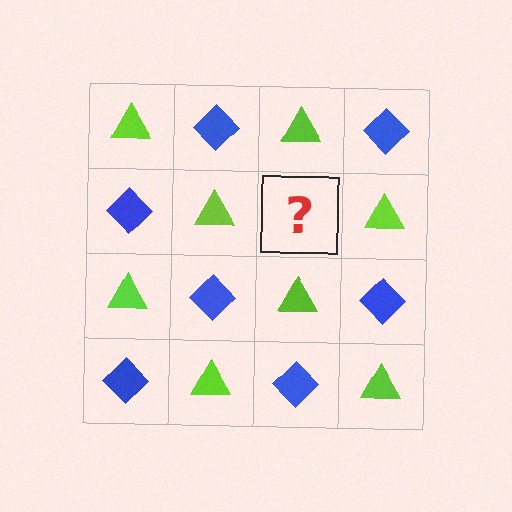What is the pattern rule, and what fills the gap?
The rule is that it alternates lime triangle and blue diamond in a checkerboard pattern. The gap should be filled with a blue diamond.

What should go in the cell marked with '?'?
The missing cell should contain a blue diamond.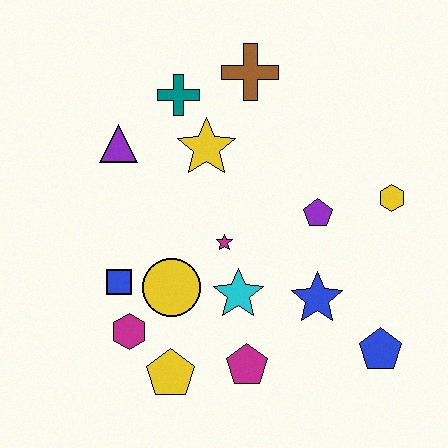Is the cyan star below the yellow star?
Yes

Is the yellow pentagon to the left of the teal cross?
Yes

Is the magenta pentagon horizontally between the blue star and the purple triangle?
Yes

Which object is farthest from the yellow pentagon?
The brown cross is farthest from the yellow pentagon.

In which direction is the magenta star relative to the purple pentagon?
The magenta star is to the left of the purple pentagon.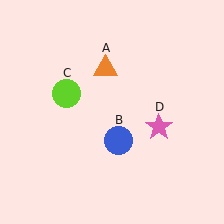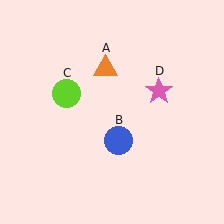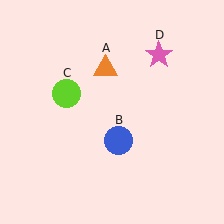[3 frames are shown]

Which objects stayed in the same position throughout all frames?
Orange triangle (object A) and blue circle (object B) and lime circle (object C) remained stationary.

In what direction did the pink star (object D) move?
The pink star (object D) moved up.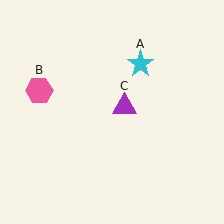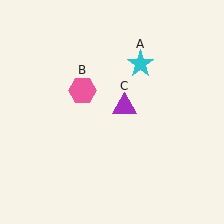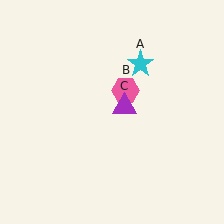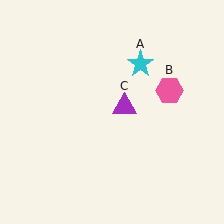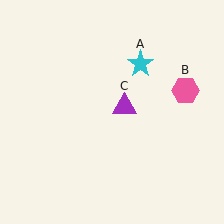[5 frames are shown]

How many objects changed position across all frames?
1 object changed position: pink hexagon (object B).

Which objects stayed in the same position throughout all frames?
Cyan star (object A) and purple triangle (object C) remained stationary.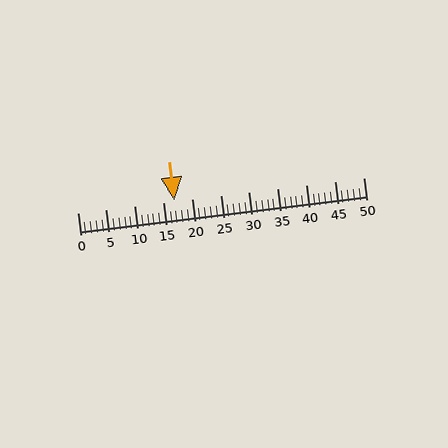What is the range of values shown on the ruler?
The ruler shows values from 0 to 50.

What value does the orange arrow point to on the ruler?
The orange arrow points to approximately 17.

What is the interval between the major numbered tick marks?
The major tick marks are spaced 5 units apart.